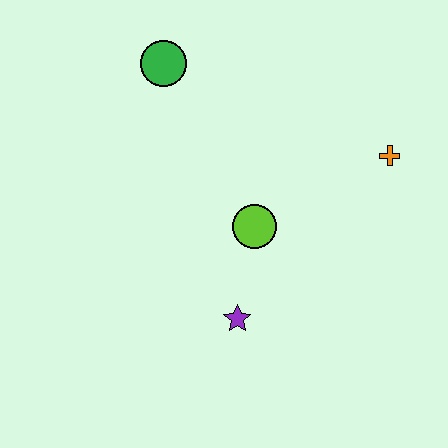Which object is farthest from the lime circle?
The green circle is farthest from the lime circle.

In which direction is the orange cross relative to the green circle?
The orange cross is to the right of the green circle.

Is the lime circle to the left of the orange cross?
Yes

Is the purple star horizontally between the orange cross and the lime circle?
No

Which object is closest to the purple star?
The lime circle is closest to the purple star.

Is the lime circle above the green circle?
No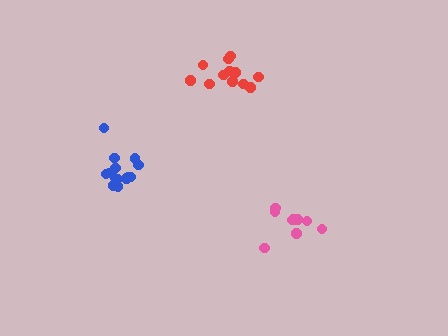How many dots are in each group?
Group 1: 9 dots, Group 2: 14 dots, Group 3: 12 dots (35 total).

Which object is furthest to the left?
The blue cluster is leftmost.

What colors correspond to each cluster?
The clusters are colored: pink, blue, red.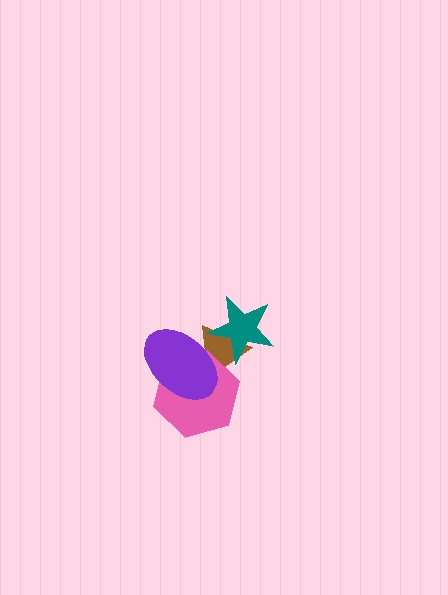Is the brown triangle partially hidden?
Yes, it is partially covered by another shape.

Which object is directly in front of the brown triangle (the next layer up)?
The pink hexagon is directly in front of the brown triangle.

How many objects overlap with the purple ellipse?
2 objects overlap with the purple ellipse.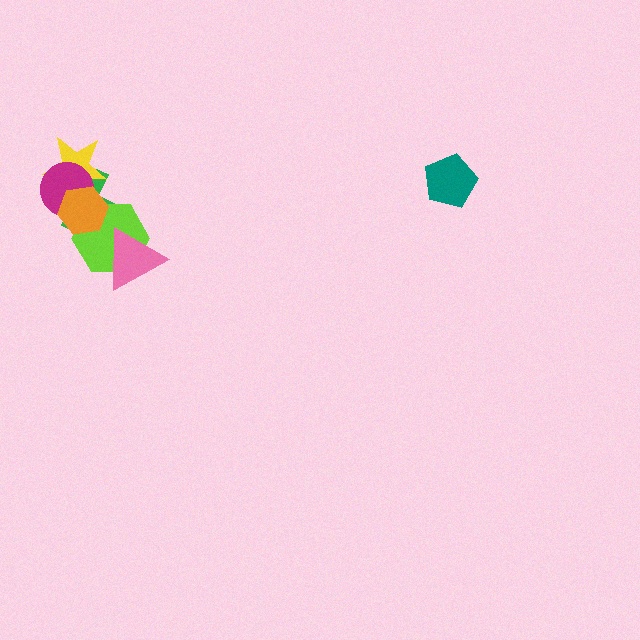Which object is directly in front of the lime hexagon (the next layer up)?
The pink triangle is directly in front of the lime hexagon.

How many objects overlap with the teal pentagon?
0 objects overlap with the teal pentagon.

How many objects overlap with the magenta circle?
3 objects overlap with the magenta circle.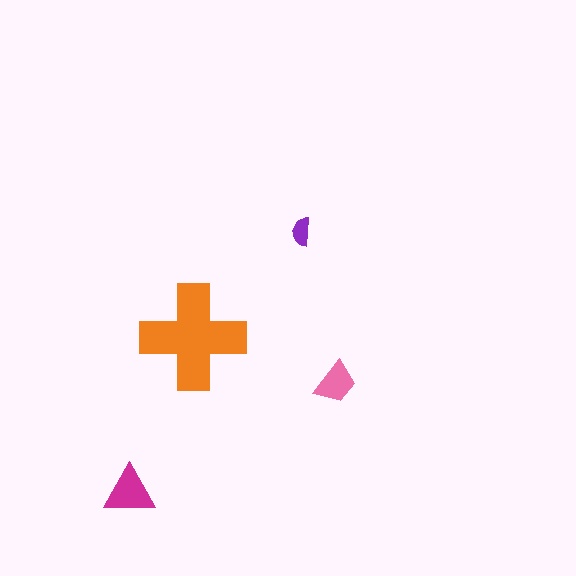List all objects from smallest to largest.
The purple semicircle, the pink trapezoid, the magenta triangle, the orange cross.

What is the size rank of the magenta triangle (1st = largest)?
2nd.